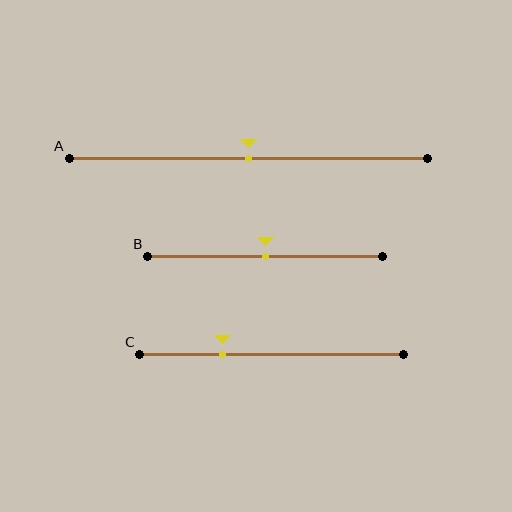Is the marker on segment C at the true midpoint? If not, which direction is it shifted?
No, the marker on segment C is shifted to the left by about 19% of the segment length.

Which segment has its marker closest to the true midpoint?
Segment A has its marker closest to the true midpoint.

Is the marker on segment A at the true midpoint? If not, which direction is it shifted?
Yes, the marker on segment A is at the true midpoint.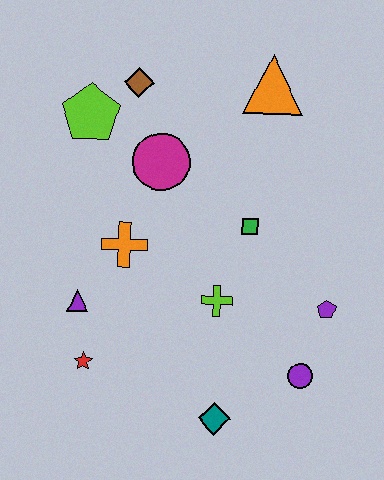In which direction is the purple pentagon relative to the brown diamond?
The purple pentagon is below the brown diamond.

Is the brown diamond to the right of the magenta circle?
No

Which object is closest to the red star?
The purple triangle is closest to the red star.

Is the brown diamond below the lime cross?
No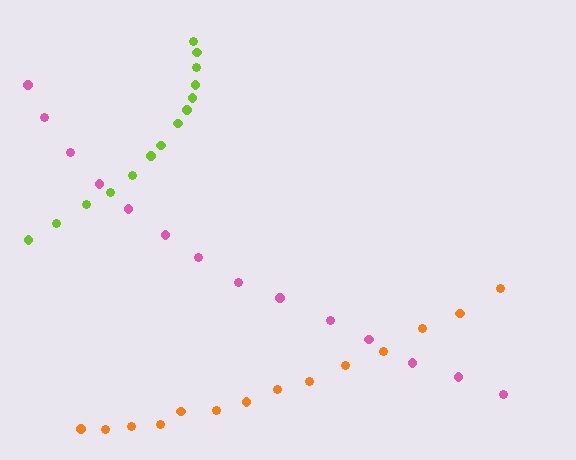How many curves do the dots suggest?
There are 3 distinct paths.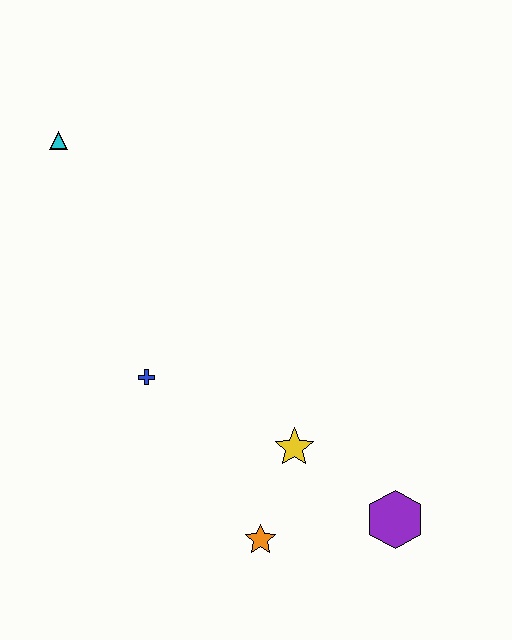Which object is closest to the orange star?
The yellow star is closest to the orange star.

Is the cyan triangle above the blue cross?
Yes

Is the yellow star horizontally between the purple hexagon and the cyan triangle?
Yes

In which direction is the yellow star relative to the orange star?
The yellow star is above the orange star.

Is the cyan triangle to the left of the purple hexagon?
Yes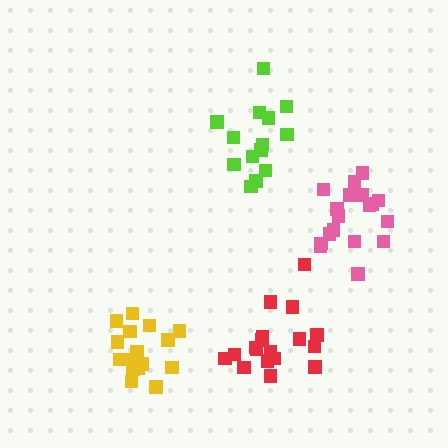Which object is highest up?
The lime cluster is topmost.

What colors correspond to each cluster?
The clusters are colored: red, pink, yellow, lime.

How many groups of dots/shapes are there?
There are 4 groups.